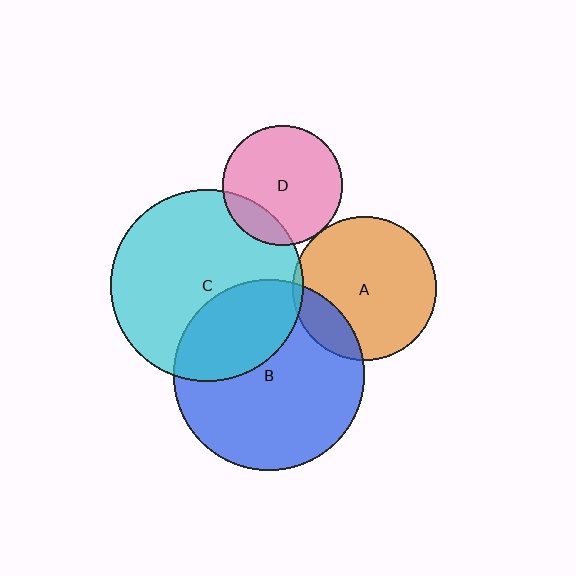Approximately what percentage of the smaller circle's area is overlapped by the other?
Approximately 15%.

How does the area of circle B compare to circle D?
Approximately 2.5 times.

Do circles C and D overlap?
Yes.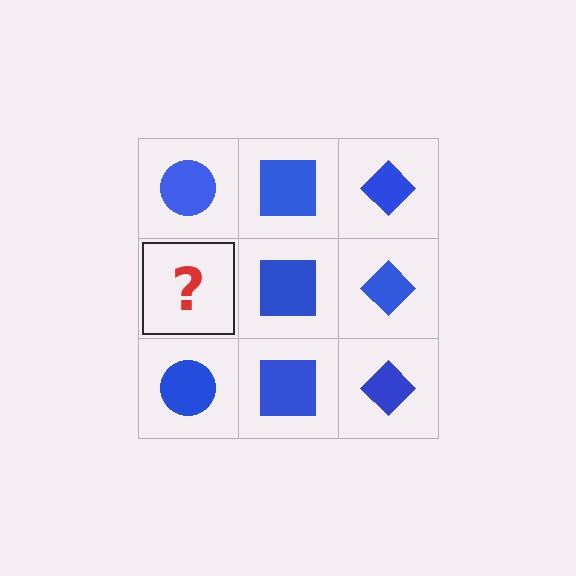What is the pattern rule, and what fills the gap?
The rule is that each column has a consistent shape. The gap should be filled with a blue circle.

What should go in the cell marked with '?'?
The missing cell should contain a blue circle.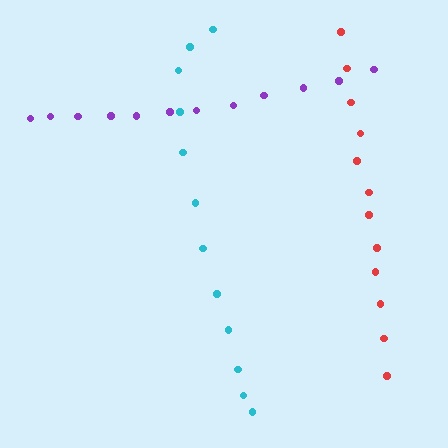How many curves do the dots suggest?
There are 3 distinct paths.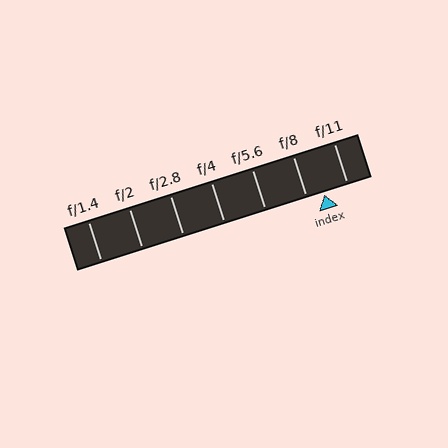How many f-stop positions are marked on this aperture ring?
There are 7 f-stop positions marked.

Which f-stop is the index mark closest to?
The index mark is closest to f/8.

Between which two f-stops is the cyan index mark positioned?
The index mark is between f/8 and f/11.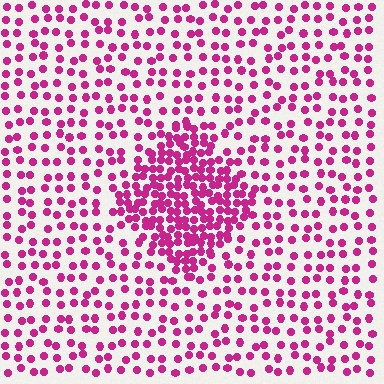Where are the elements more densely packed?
The elements are more densely packed inside the diamond boundary.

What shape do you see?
I see a diamond.